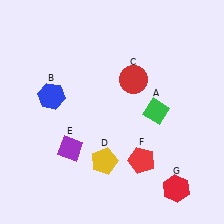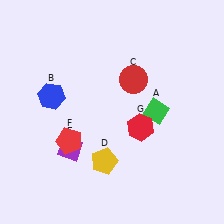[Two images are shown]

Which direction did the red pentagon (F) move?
The red pentagon (F) moved left.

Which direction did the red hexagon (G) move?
The red hexagon (G) moved up.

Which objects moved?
The objects that moved are: the red pentagon (F), the red hexagon (G).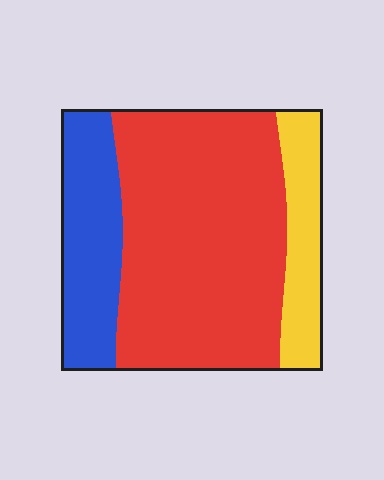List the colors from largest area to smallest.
From largest to smallest: red, blue, yellow.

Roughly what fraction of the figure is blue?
Blue takes up between a sixth and a third of the figure.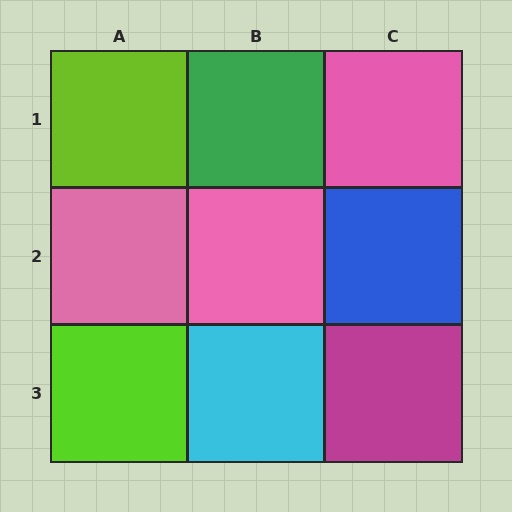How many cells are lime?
2 cells are lime.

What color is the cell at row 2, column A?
Pink.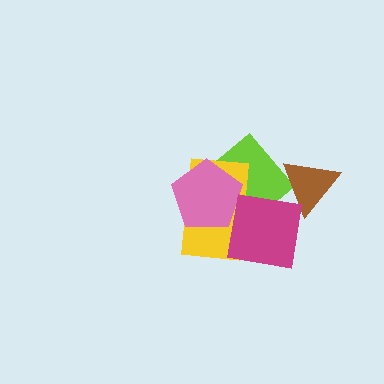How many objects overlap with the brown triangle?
1 object overlaps with the brown triangle.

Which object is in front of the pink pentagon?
The magenta square is in front of the pink pentagon.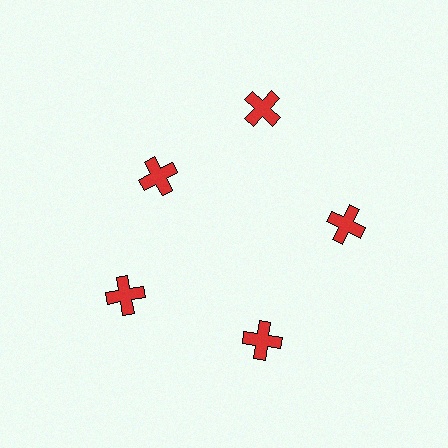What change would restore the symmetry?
The symmetry would be restored by moving it outward, back onto the ring so that all 5 crosses sit at equal angles and equal distance from the center.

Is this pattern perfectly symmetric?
No. The 5 red crosses are arranged in a ring, but one element near the 10 o'clock position is pulled inward toward the center, breaking the 5-fold rotational symmetry.